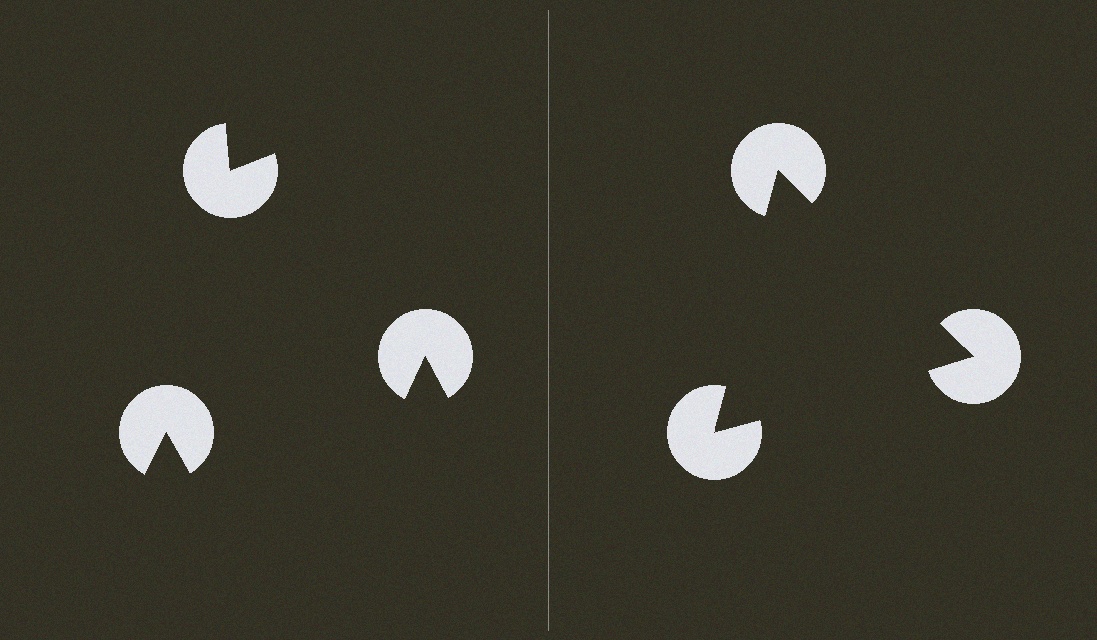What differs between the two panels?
The pac-man discs are positioned identically on both sides; only the wedge orientations differ. On the right they align to a triangle; on the left they are misaligned.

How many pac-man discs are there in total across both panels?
6 — 3 on each side.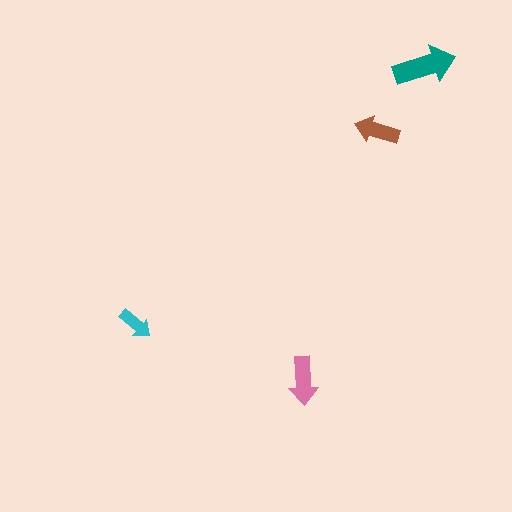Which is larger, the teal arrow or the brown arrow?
The teal one.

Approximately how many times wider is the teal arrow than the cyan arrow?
About 2 times wider.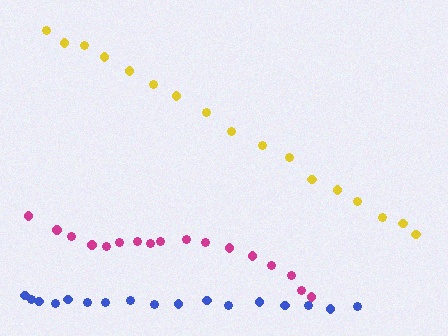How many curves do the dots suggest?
There are 3 distinct paths.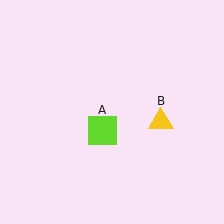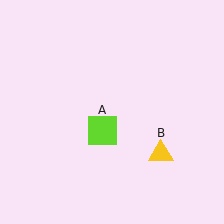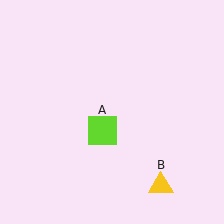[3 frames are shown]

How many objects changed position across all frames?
1 object changed position: yellow triangle (object B).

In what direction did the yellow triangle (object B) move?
The yellow triangle (object B) moved down.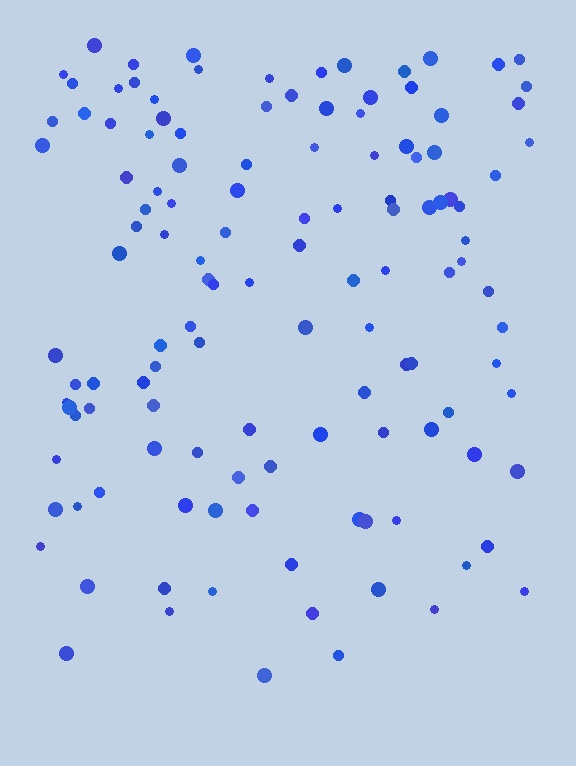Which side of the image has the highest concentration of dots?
The top.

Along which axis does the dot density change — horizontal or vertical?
Vertical.